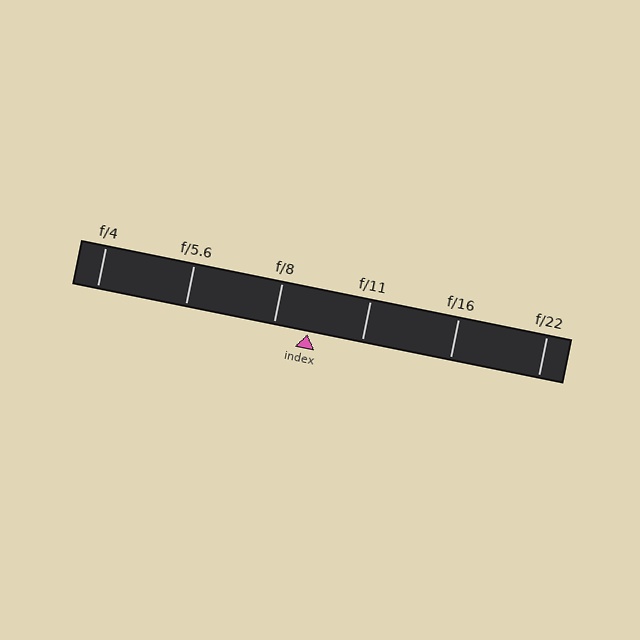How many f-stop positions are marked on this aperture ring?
There are 6 f-stop positions marked.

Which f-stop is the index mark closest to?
The index mark is closest to f/8.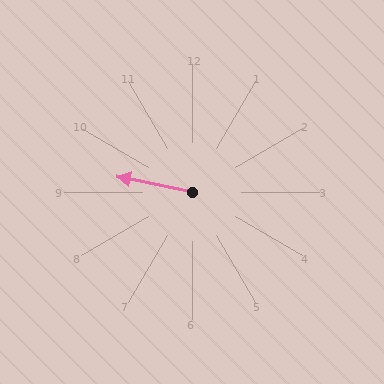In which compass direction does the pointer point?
West.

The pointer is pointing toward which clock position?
Roughly 9 o'clock.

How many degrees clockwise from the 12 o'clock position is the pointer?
Approximately 282 degrees.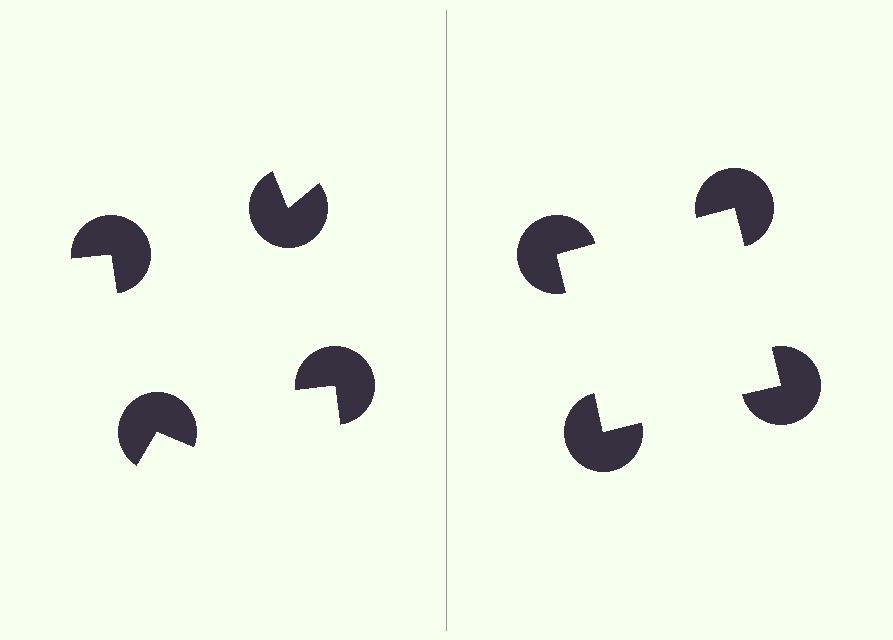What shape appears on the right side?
An illusory square.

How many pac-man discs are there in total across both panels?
8 — 4 on each side.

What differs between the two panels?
The pac-man discs are positioned identically on both sides; only the wedge orientations differ. On the right they align to a square; on the left they are misaligned.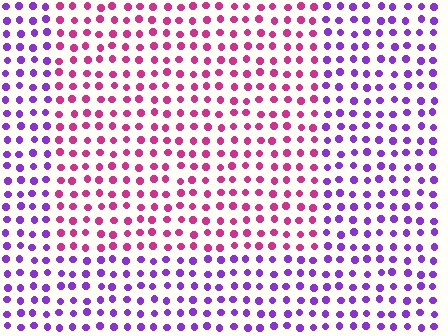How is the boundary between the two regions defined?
The boundary is defined purely by a slight shift in hue (about 51 degrees). Spacing, size, and orientation are identical on both sides.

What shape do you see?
I see a rectangle.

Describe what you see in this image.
The image is filled with small purple elements in a uniform arrangement. A rectangle-shaped region is visible where the elements are tinted to a slightly different hue, forming a subtle color boundary.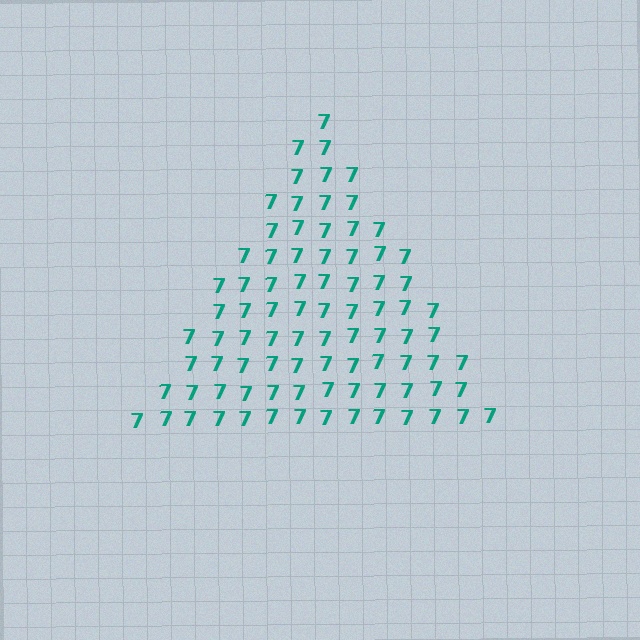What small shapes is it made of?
It is made of small digit 7's.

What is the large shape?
The large shape is a triangle.